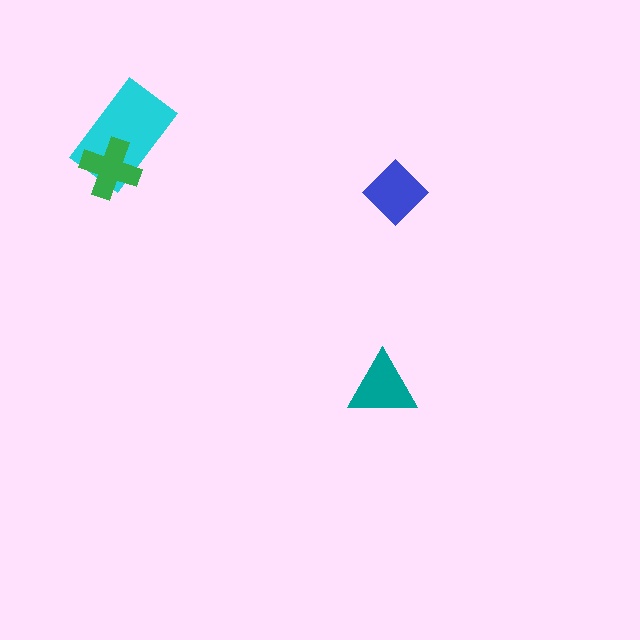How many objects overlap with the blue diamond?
0 objects overlap with the blue diamond.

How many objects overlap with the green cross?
1 object overlaps with the green cross.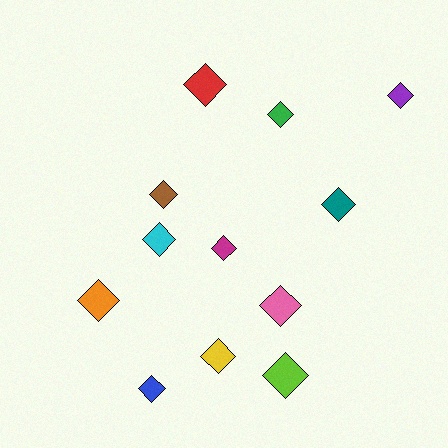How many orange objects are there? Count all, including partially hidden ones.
There is 1 orange object.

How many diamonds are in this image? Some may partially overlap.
There are 12 diamonds.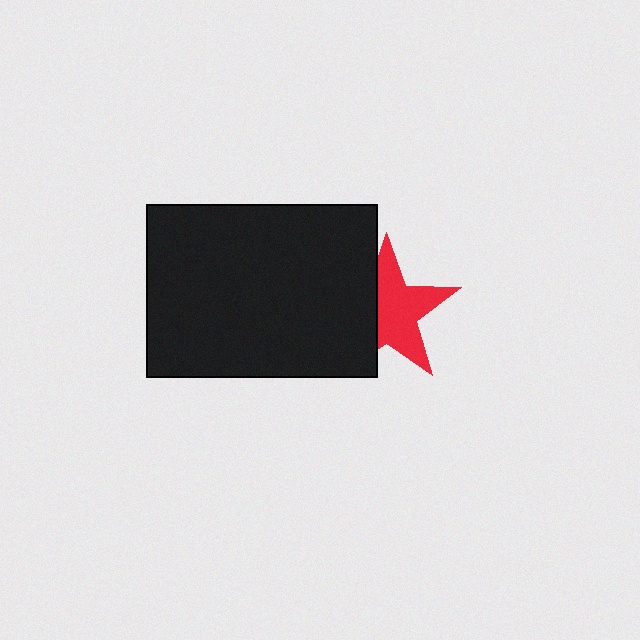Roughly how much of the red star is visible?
About half of it is visible (roughly 62%).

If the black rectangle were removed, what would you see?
You would see the complete red star.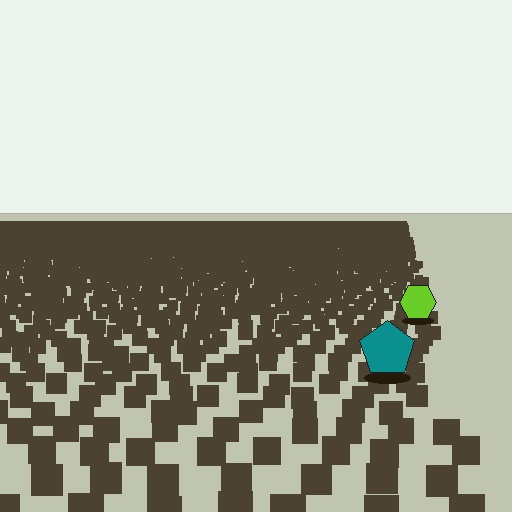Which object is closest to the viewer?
The teal pentagon is closest. The texture marks near it are larger and more spread out.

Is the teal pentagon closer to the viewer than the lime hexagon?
Yes. The teal pentagon is closer — you can tell from the texture gradient: the ground texture is coarser near it.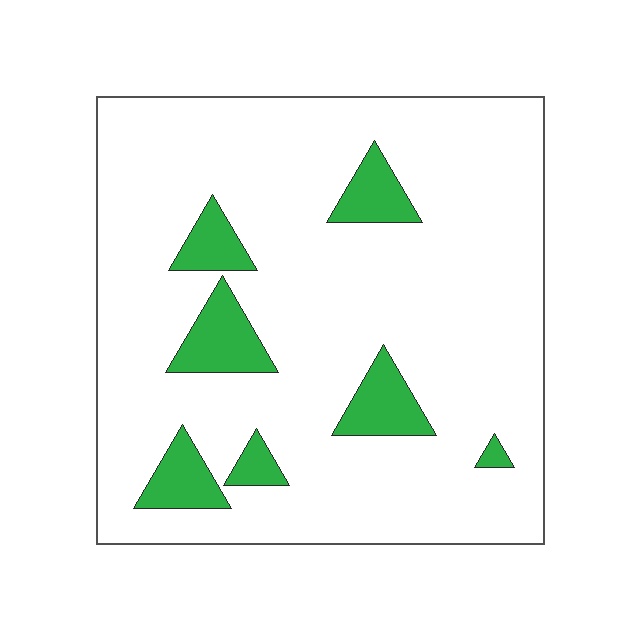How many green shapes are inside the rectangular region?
7.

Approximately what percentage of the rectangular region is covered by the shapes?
Approximately 10%.